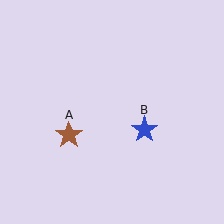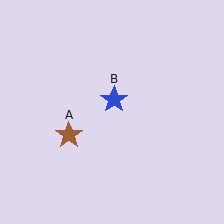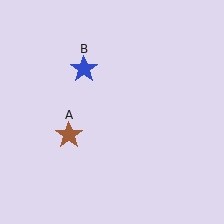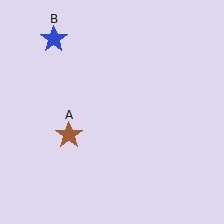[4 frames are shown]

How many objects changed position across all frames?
1 object changed position: blue star (object B).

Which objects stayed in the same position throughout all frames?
Brown star (object A) remained stationary.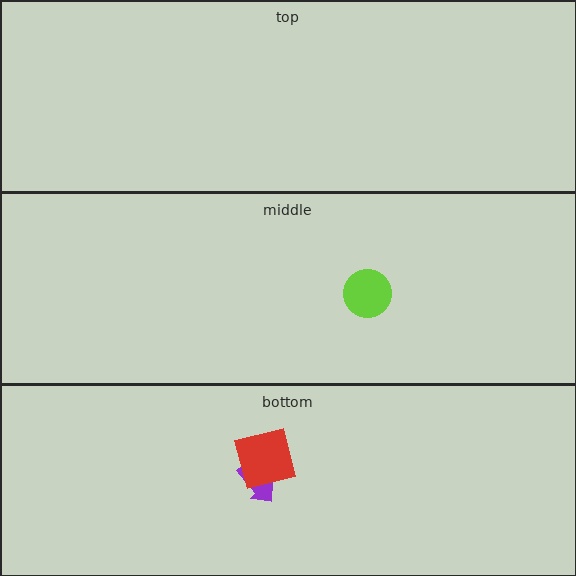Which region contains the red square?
The bottom region.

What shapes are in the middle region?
The lime circle.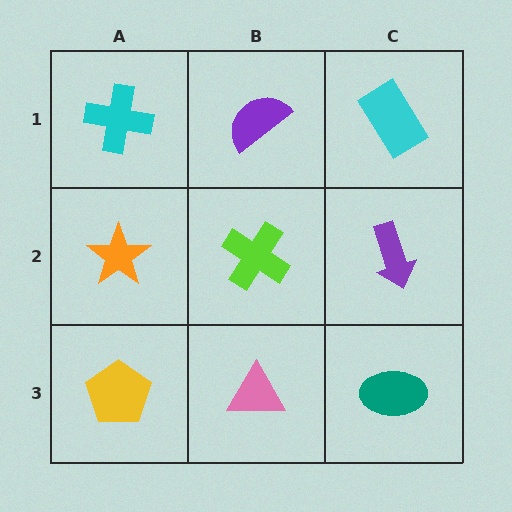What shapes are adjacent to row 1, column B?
A lime cross (row 2, column B), a cyan cross (row 1, column A), a cyan rectangle (row 1, column C).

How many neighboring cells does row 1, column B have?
3.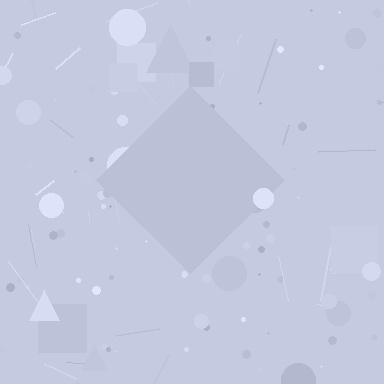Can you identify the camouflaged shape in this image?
The camouflaged shape is a diamond.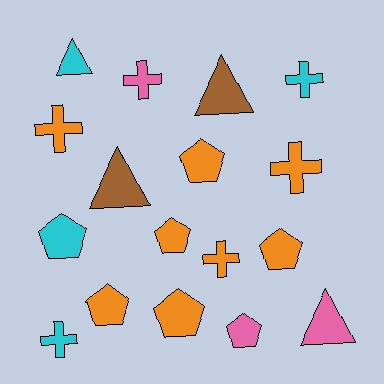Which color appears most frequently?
Orange, with 8 objects.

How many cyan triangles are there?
There is 1 cyan triangle.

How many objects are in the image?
There are 17 objects.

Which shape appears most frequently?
Pentagon, with 7 objects.